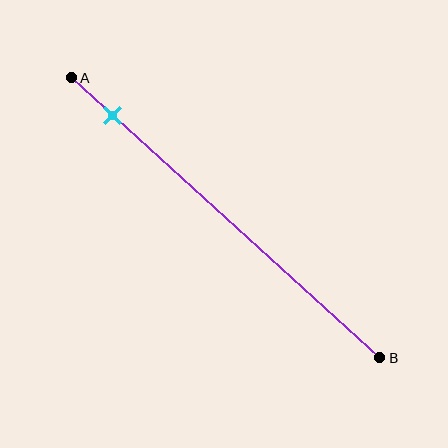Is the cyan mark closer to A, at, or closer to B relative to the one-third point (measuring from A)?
The cyan mark is closer to point A than the one-third point of segment AB.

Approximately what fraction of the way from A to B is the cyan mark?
The cyan mark is approximately 15% of the way from A to B.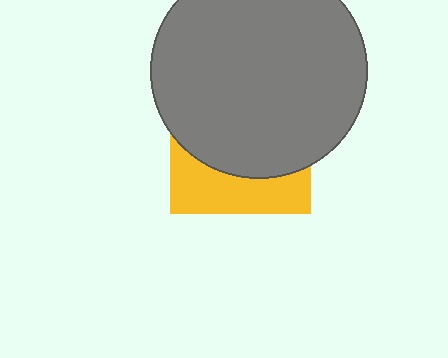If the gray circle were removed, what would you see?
You would see the complete yellow square.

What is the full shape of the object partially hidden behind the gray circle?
The partially hidden object is a yellow square.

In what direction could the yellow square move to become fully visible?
The yellow square could move down. That would shift it out from behind the gray circle entirely.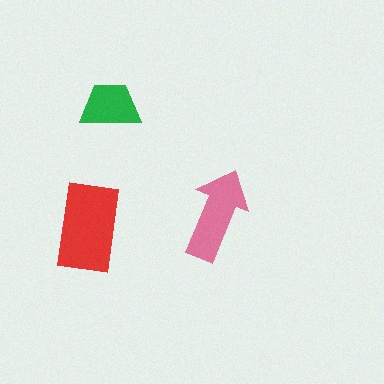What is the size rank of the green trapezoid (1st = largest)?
3rd.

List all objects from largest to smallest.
The red rectangle, the pink arrow, the green trapezoid.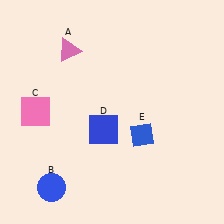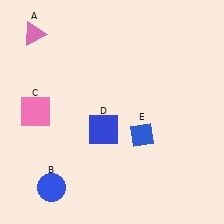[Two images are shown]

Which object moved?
The pink triangle (A) moved left.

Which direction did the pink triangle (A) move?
The pink triangle (A) moved left.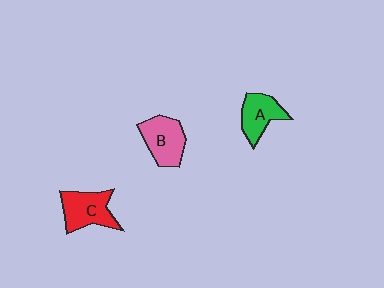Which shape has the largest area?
Shape C (red).